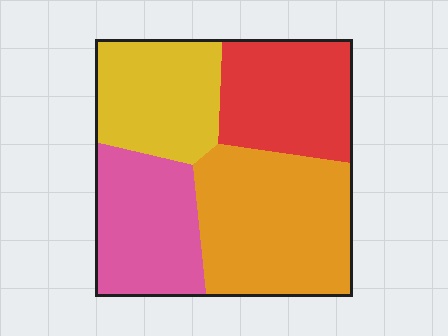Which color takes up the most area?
Orange, at roughly 35%.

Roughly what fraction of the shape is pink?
Pink takes up about one fifth (1/5) of the shape.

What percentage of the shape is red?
Red covers around 25% of the shape.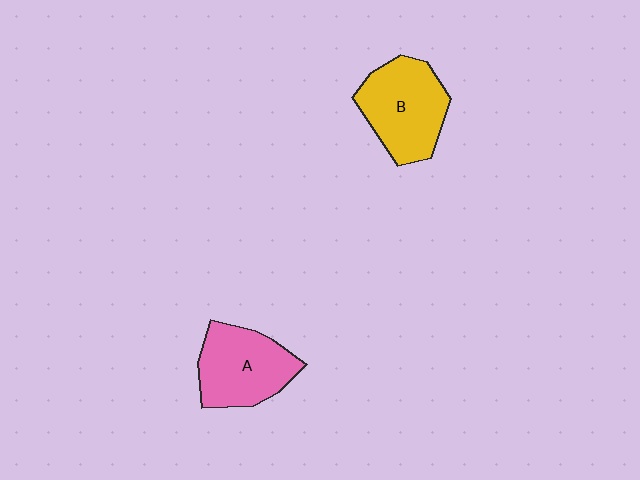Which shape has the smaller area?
Shape A (pink).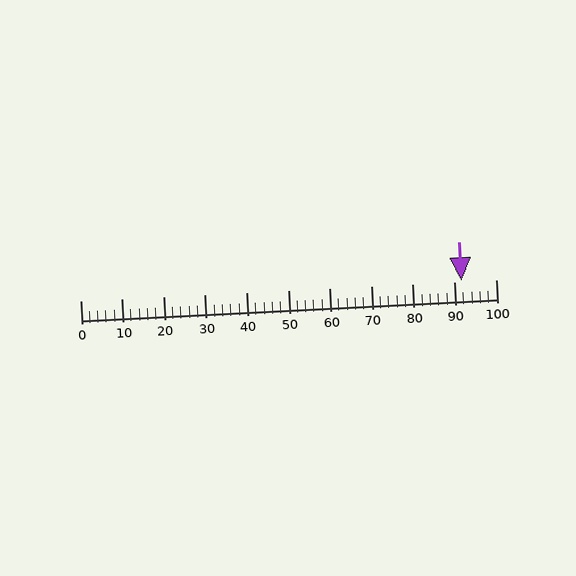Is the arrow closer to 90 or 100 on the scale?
The arrow is closer to 90.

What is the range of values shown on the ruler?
The ruler shows values from 0 to 100.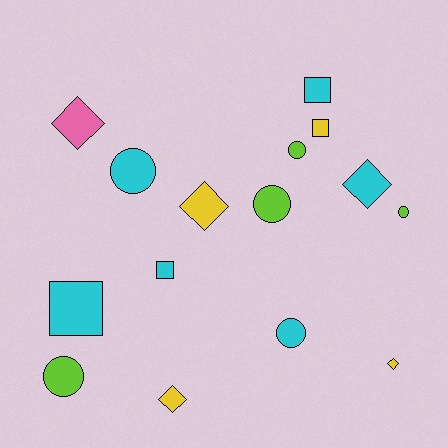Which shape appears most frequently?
Circle, with 6 objects.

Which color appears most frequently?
Cyan, with 6 objects.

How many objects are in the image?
There are 15 objects.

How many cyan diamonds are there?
There is 1 cyan diamond.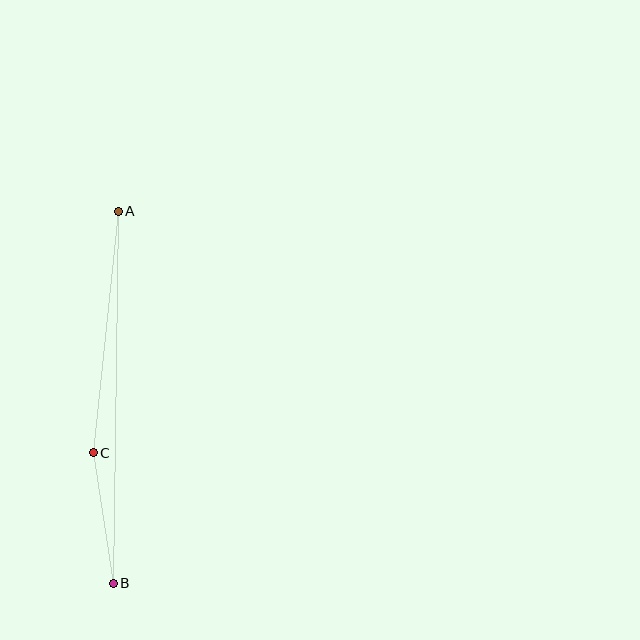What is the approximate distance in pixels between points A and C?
The distance between A and C is approximately 243 pixels.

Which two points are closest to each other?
Points B and C are closest to each other.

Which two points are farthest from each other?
Points A and B are farthest from each other.